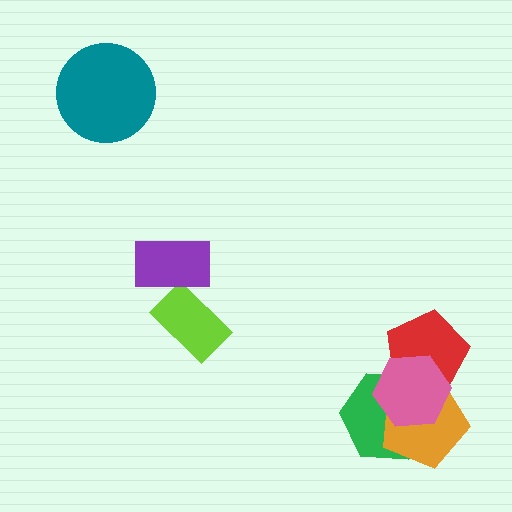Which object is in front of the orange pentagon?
The pink hexagon is in front of the orange pentagon.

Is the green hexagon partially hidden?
Yes, it is partially covered by another shape.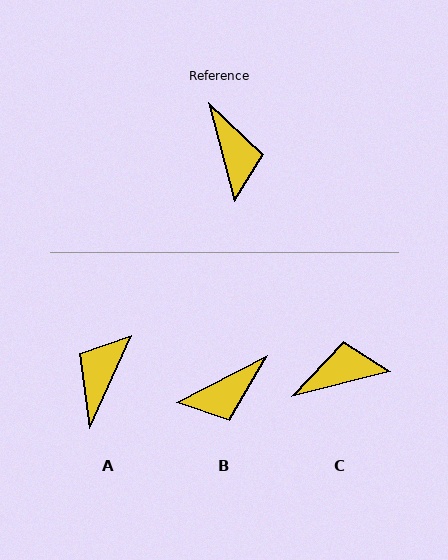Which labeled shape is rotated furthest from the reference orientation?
A, about 141 degrees away.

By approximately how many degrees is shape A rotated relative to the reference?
Approximately 141 degrees counter-clockwise.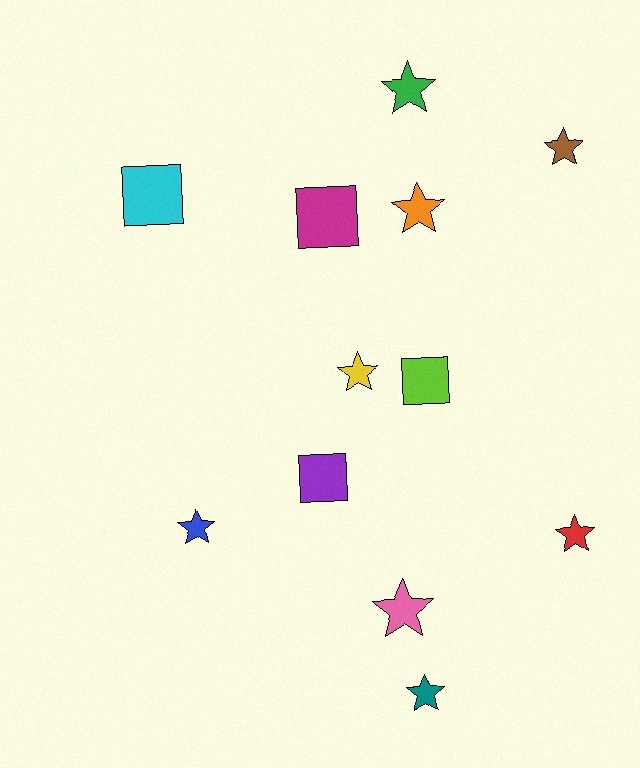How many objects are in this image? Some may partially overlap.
There are 12 objects.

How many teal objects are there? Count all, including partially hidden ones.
There is 1 teal object.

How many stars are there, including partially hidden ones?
There are 8 stars.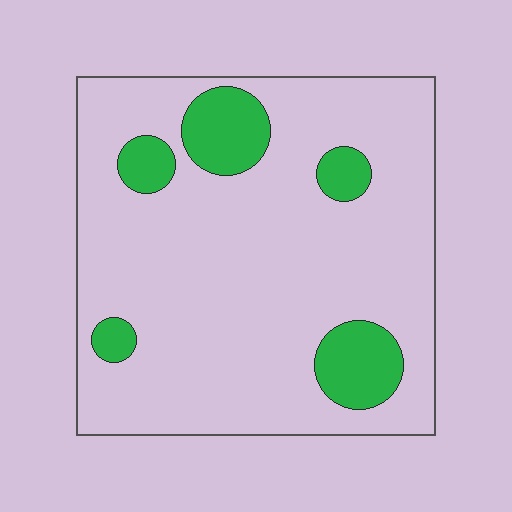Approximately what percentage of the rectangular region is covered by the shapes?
Approximately 15%.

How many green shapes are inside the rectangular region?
5.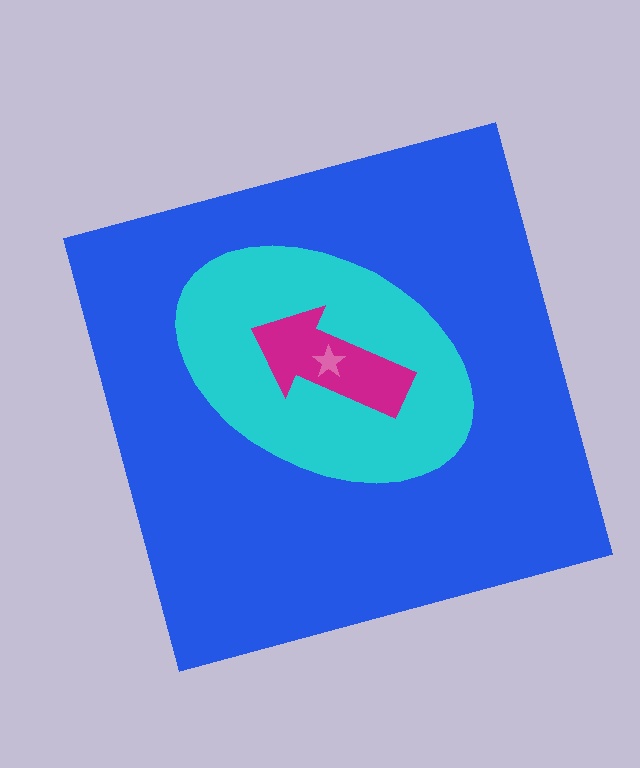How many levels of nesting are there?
4.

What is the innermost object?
The pink star.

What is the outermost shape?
The blue square.